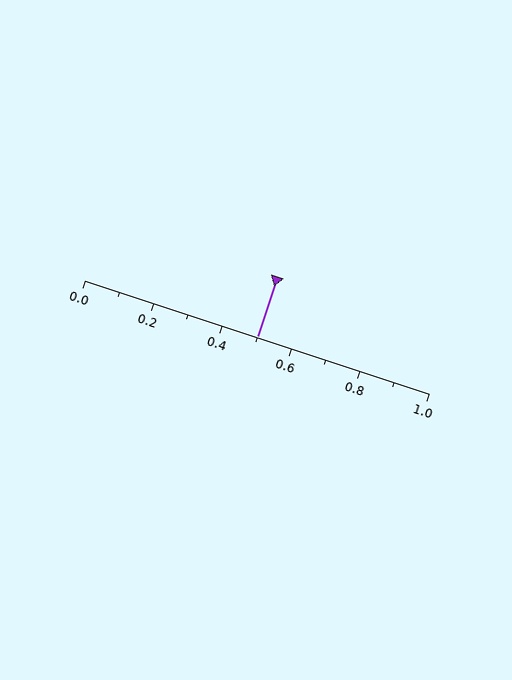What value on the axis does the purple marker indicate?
The marker indicates approximately 0.5.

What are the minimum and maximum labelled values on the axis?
The axis runs from 0.0 to 1.0.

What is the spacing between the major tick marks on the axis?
The major ticks are spaced 0.2 apart.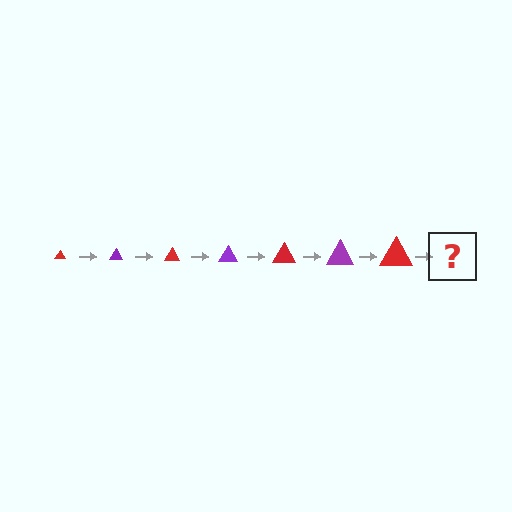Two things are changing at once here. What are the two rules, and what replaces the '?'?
The two rules are that the triangle grows larger each step and the color cycles through red and purple. The '?' should be a purple triangle, larger than the previous one.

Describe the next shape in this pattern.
It should be a purple triangle, larger than the previous one.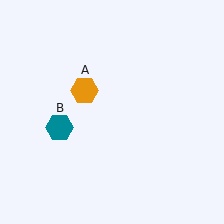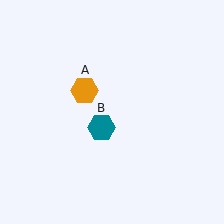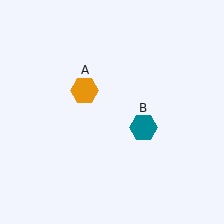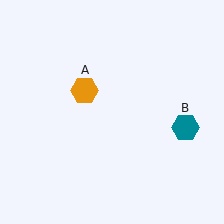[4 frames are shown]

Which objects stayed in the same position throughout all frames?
Orange hexagon (object A) remained stationary.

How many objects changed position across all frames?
1 object changed position: teal hexagon (object B).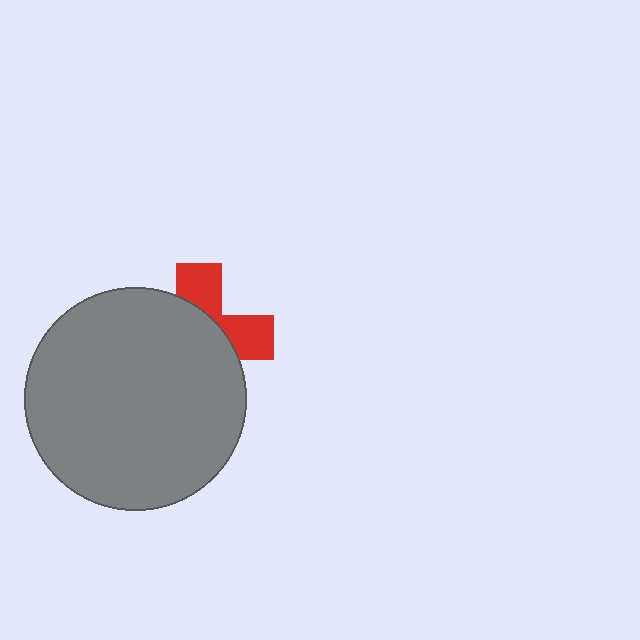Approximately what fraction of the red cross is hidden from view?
Roughly 65% of the red cross is hidden behind the gray circle.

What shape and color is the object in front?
The object in front is a gray circle.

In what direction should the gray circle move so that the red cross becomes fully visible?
The gray circle should move toward the lower-left. That is the shortest direction to clear the overlap and leave the red cross fully visible.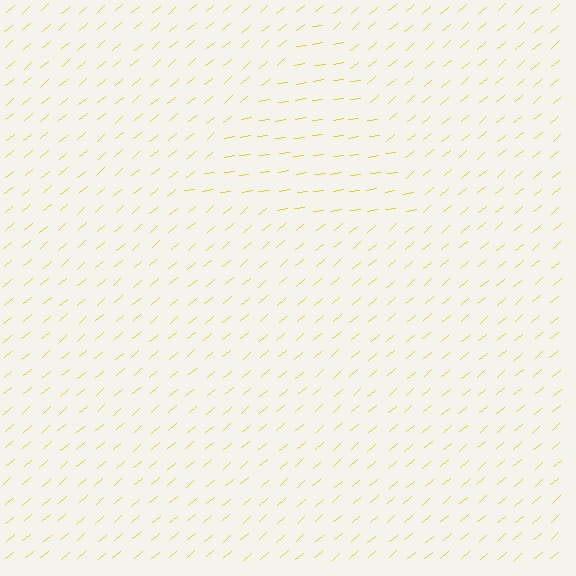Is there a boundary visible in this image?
Yes, there is a texture boundary formed by a change in line orientation.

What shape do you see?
I see a triangle.